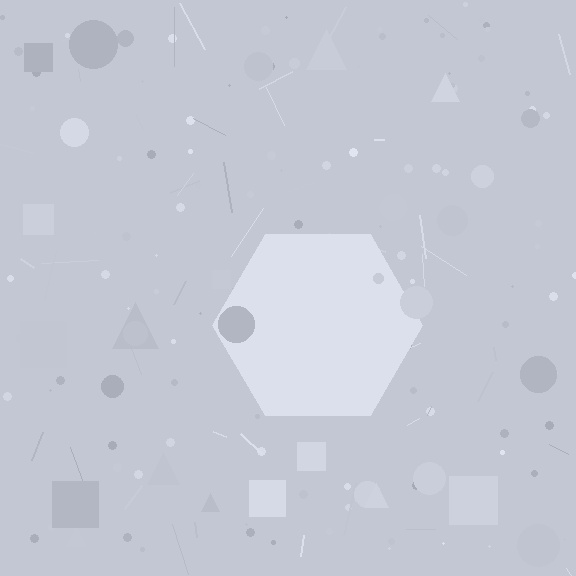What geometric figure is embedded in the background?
A hexagon is embedded in the background.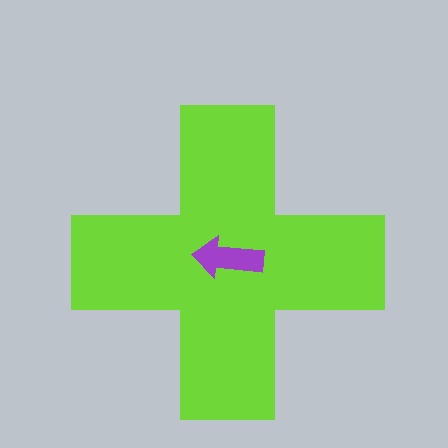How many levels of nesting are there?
2.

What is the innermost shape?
The purple arrow.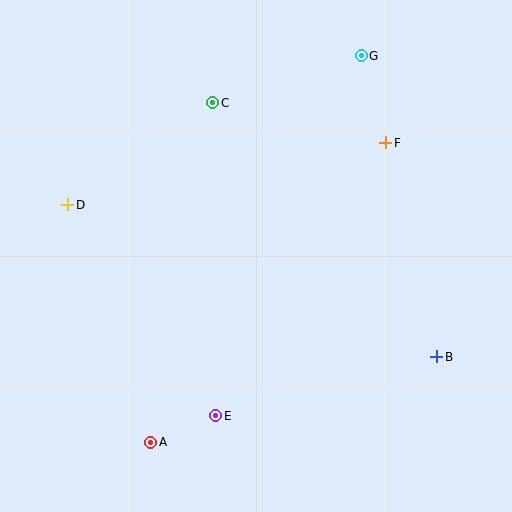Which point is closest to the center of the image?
Point C at (213, 103) is closest to the center.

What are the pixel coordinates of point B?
Point B is at (437, 357).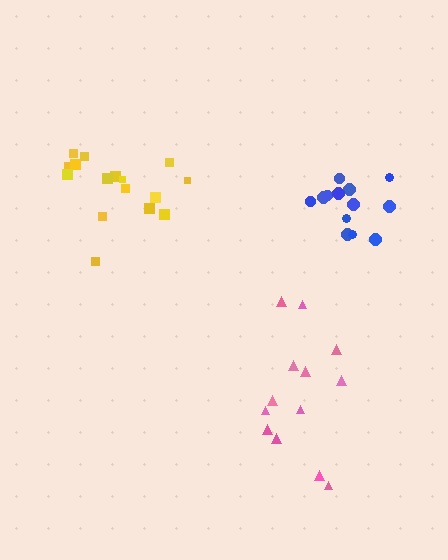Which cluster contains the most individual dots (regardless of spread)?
Yellow (16).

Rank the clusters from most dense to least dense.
blue, yellow, pink.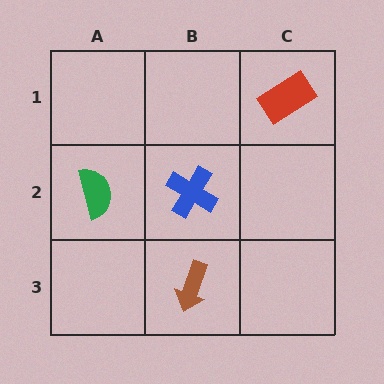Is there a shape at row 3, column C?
No, that cell is empty.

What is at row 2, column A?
A green semicircle.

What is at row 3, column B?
A brown arrow.